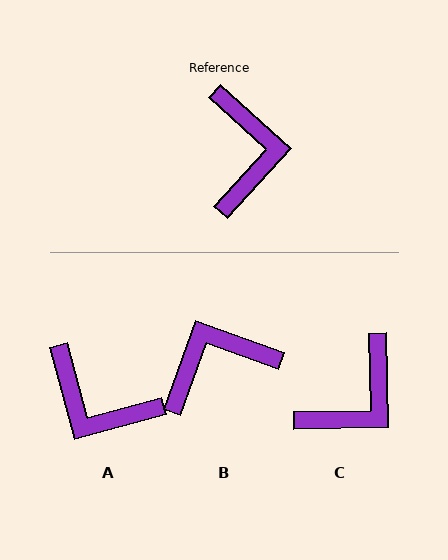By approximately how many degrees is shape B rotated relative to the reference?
Approximately 113 degrees counter-clockwise.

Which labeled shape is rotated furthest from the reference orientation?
A, about 123 degrees away.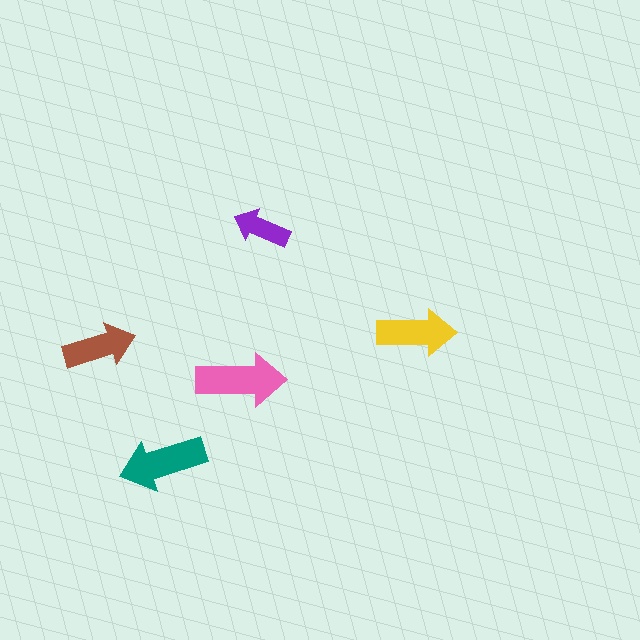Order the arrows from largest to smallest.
the pink one, the teal one, the yellow one, the brown one, the purple one.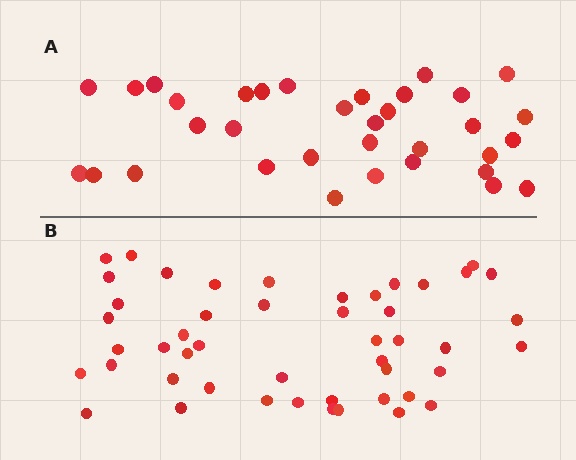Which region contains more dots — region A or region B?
Region B (the bottom region) has more dots.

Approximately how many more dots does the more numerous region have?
Region B has approximately 15 more dots than region A.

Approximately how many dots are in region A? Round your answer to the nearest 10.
About 30 dots. (The exact count is 34, which rounds to 30.)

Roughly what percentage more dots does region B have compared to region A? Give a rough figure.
About 40% more.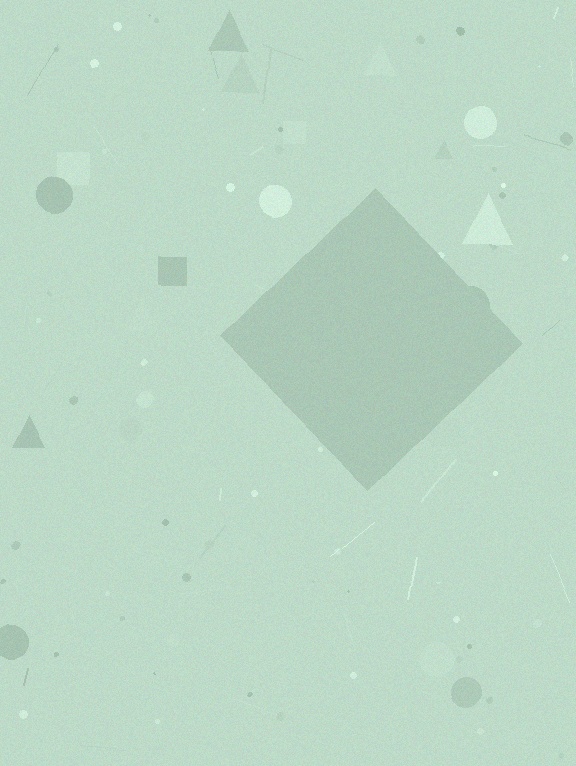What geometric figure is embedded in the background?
A diamond is embedded in the background.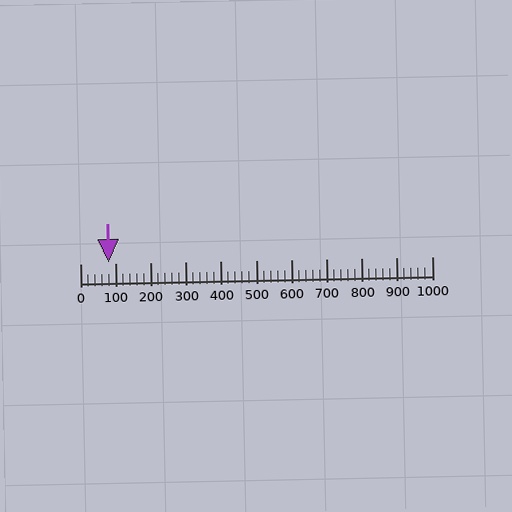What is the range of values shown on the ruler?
The ruler shows values from 0 to 1000.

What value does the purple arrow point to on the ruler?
The purple arrow points to approximately 82.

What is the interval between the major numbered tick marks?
The major tick marks are spaced 100 units apart.